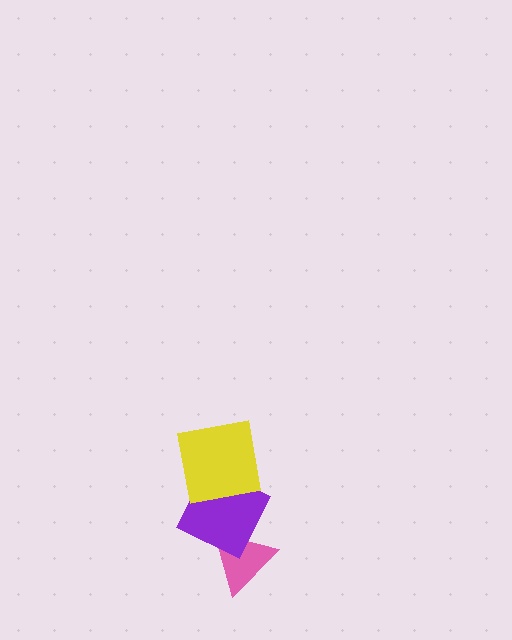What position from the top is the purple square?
The purple square is 2nd from the top.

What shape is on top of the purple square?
The yellow square is on top of the purple square.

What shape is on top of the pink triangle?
The purple square is on top of the pink triangle.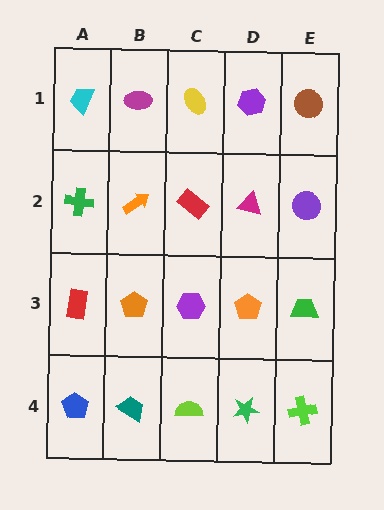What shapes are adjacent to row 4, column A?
A red rectangle (row 3, column A), a teal trapezoid (row 4, column B).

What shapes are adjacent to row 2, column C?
A yellow ellipse (row 1, column C), a purple hexagon (row 3, column C), an orange arrow (row 2, column B), a magenta triangle (row 2, column D).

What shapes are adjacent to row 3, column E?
A purple circle (row 2, column E), a lime cross (row 4, column E), an orange pentagon (row 3, column D).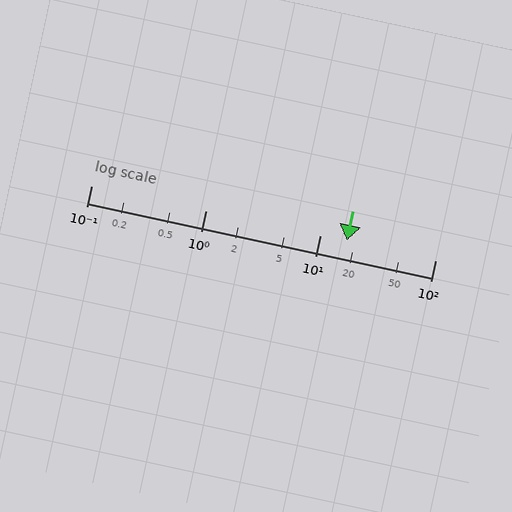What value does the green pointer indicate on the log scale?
The pointer indicates approximately 17.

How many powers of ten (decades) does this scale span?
The scale spans 3 decades, from 0.1 to 100.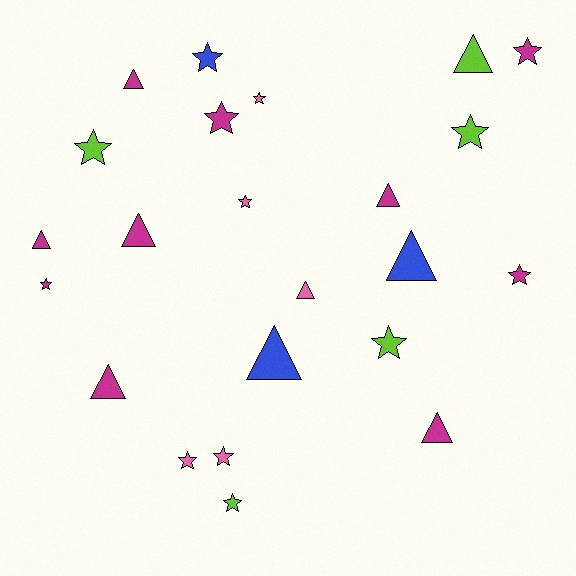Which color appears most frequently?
Magenta, with 10 objects.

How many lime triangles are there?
There is 1 lime triangle.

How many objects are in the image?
There are 23 objects.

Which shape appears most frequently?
Star, with 13 objects.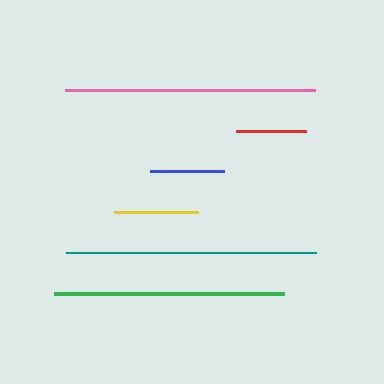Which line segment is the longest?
The pink line is the longest at approximately 250 pixels.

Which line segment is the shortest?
The red line is the shortest at approximately 70 pixels.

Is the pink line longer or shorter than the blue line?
The pink line is longer than the blue line.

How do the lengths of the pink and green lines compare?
The pink and green lines are approximately the same length.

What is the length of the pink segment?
The pink segment is approximately 250 pixels long.